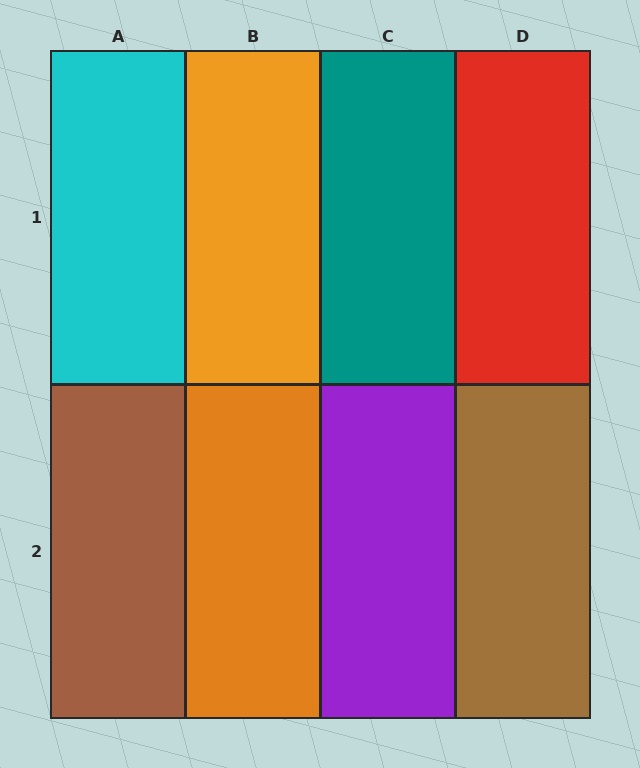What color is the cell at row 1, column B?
Orange.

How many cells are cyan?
1 cell is cyan.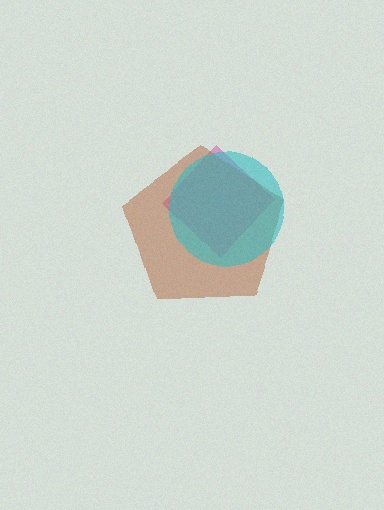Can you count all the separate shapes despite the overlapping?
Yes, there are 3 separate shapes.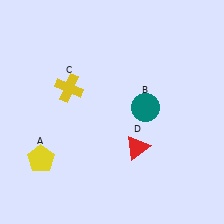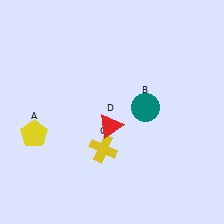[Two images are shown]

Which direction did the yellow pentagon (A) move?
The yellow pentagon (A) moved up.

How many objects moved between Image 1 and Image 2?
3 objects moved between the two images.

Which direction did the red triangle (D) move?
The red triangle (D) moved left.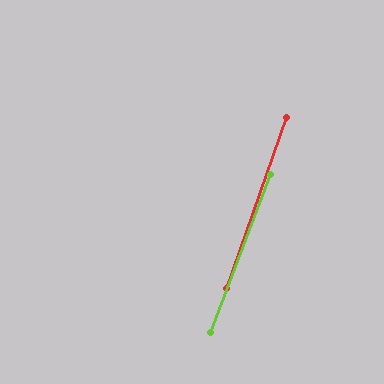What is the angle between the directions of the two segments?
Approximately 2 degrees.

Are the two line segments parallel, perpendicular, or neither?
Parallel — their directions differ by only 1.7°.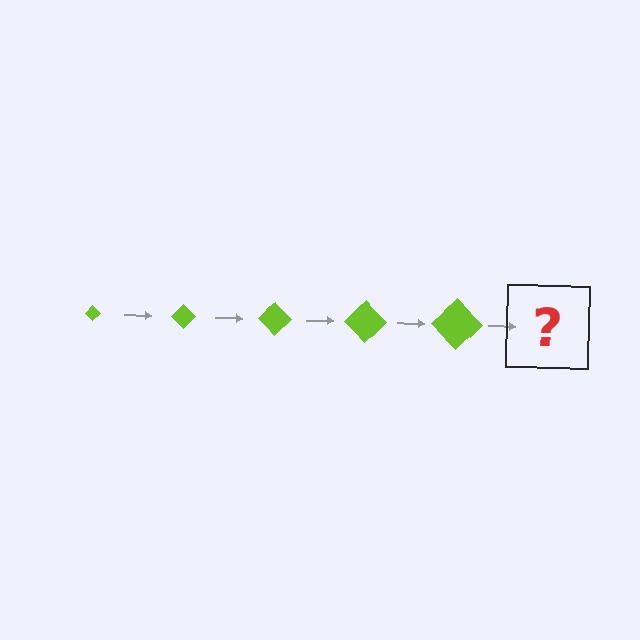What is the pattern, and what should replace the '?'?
The pattern is that the diamond gets progressively larger each step. The '?' should be a lime diamond, larger than the previous one.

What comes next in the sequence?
The next element should be a lime diamond, larger than the previous one.